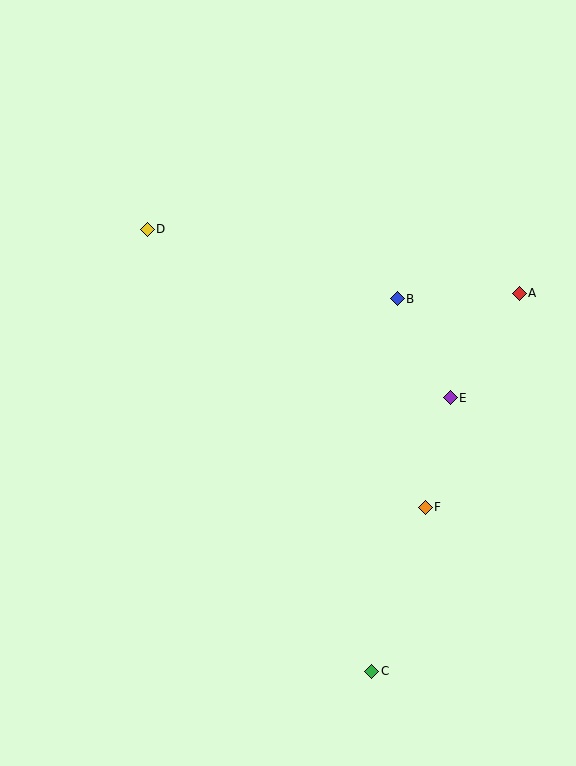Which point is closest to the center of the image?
Point B at (397, 299) is closest to the center.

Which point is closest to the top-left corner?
Point D is closest to the top-left corner.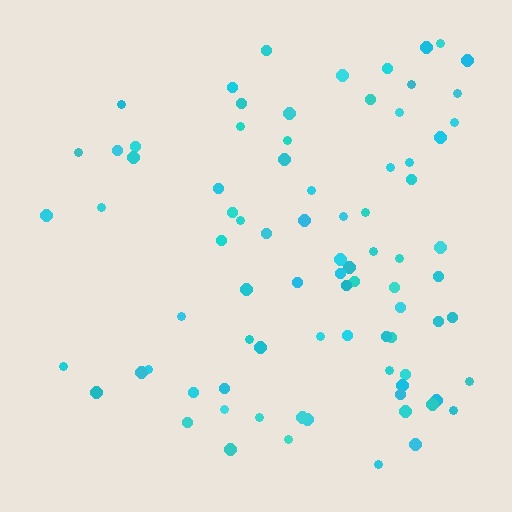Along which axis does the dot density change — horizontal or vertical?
Horizontal.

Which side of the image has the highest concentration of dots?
The right.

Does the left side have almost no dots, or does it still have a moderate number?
Still a moderate number, just noticeably fewer than the right.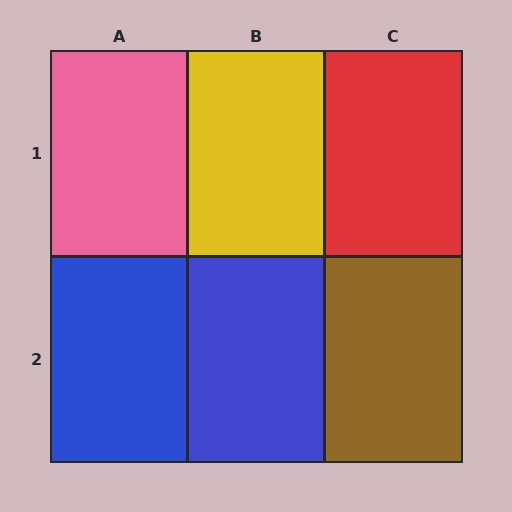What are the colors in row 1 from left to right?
Pink, yellow, red.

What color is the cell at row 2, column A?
Blue.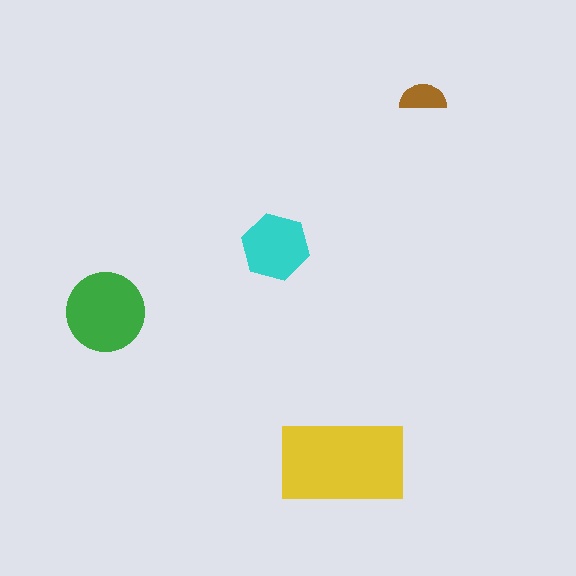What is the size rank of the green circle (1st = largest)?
2nd.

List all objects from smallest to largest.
The brown semicircle, the cyan hexagon, the green circle, the yellow rectangle.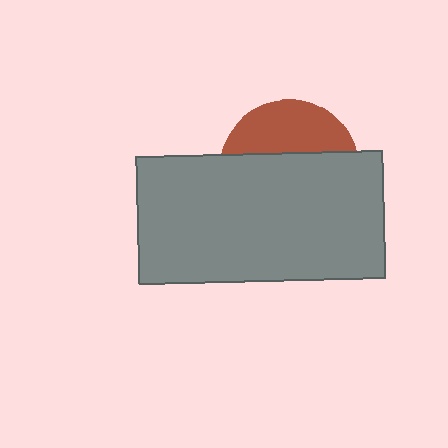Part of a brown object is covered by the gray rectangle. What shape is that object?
It is a circle.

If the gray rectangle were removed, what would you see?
You would see the complete brown circle.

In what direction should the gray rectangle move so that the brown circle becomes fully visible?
The gray rectangle should move down. That is the shortest direction to clear the overlap and leave the brown circle fully visible.